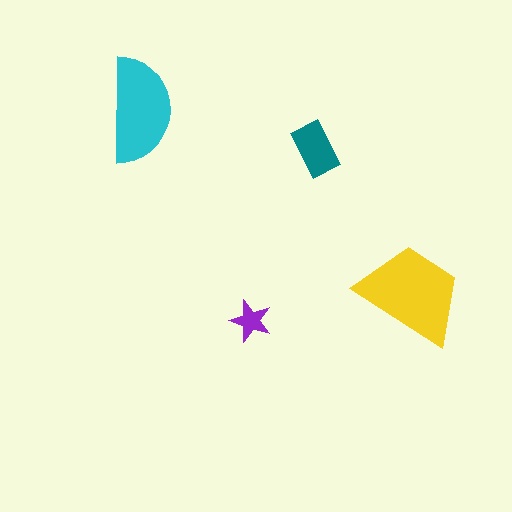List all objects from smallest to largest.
The purple star, the teal rectangle, the cyan semicircle, the yellow trapezoid.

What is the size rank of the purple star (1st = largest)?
4th.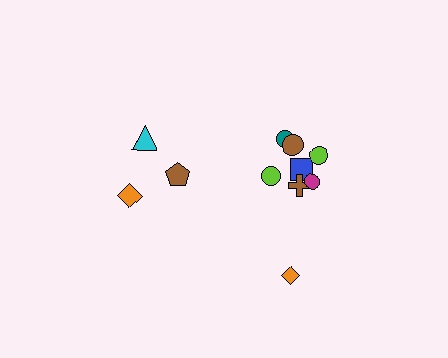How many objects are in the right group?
There are 8 objects.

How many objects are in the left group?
There are 3 objects.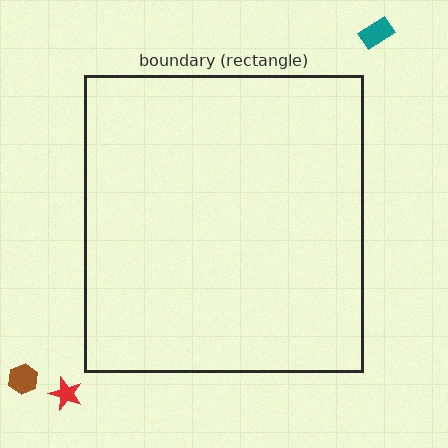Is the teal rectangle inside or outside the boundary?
Outside.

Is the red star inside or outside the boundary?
Outside.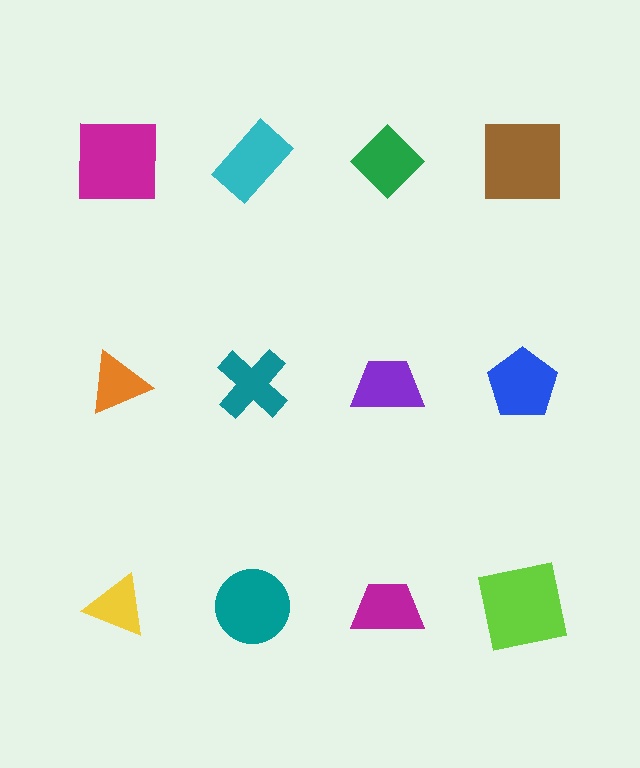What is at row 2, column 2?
A teal cross.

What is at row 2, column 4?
A blue pentagon.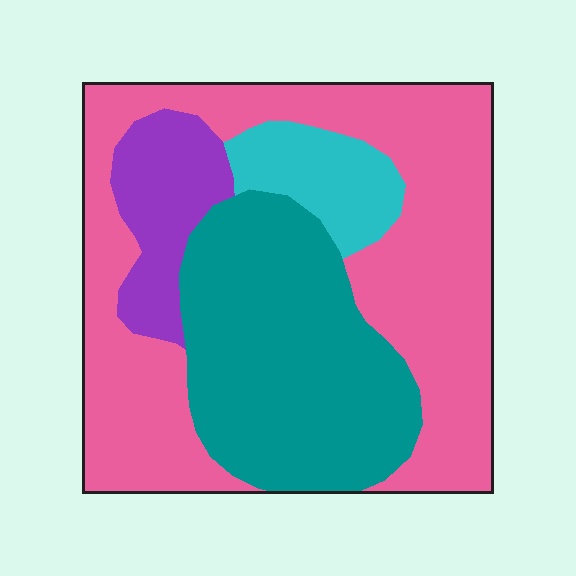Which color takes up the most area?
Pink, at roughly 50%.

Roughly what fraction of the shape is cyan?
Cyan covers 9% of the shape.